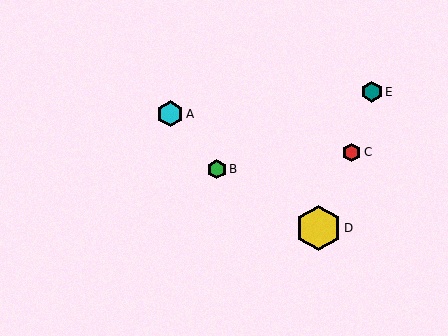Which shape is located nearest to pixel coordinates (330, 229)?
The yellow hexagon (labeled D) at (319, 228) is nearest to that location.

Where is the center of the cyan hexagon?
The center of the cyan hexagon is at (170, 114).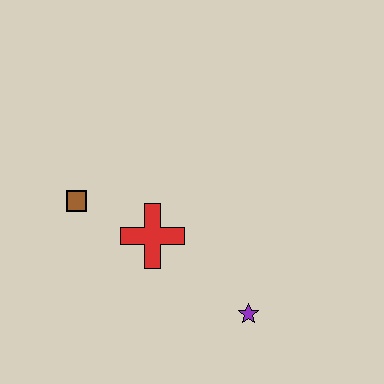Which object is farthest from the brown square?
The purple star is farthest from the brown square.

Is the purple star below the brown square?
Yes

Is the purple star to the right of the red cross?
Yes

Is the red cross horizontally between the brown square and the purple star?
Yes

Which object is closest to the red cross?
The brown square is closest to the red cross.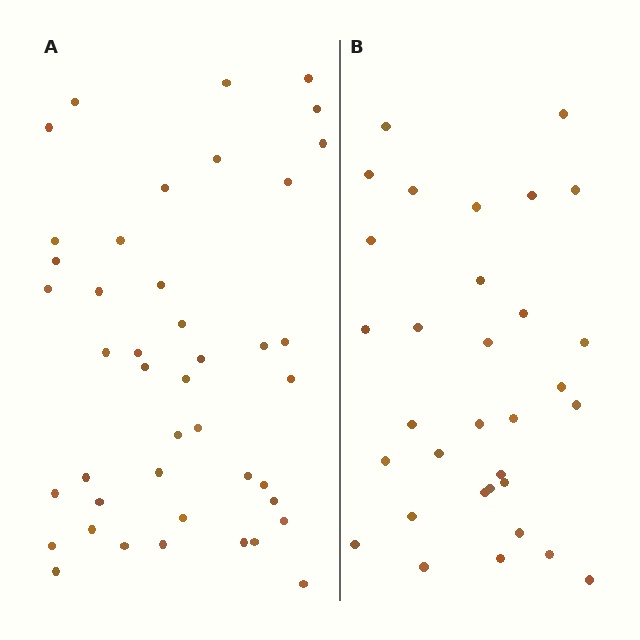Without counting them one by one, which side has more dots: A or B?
Region A (the left region) has more dots.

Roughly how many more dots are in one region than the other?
Region A has roughly 12 or so more dots than region B.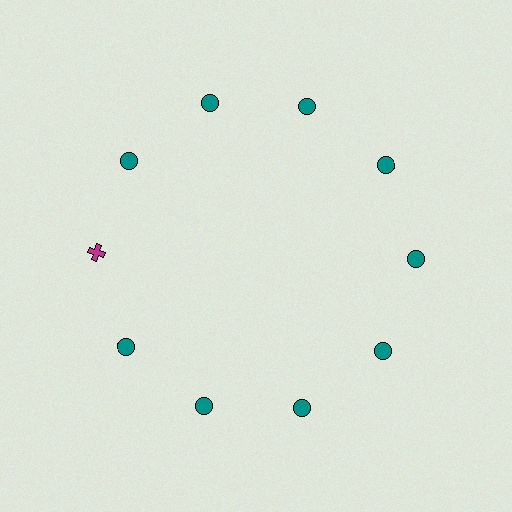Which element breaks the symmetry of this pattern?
The magenta cross at roughly the 9 o'clock position breaks the symmetry. All other shapes are teal circles.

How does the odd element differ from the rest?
It differs in both color (magenta instead of teal) and shape (cross instead of circle).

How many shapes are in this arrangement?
There are 10 shapes arranged in a ring pattern.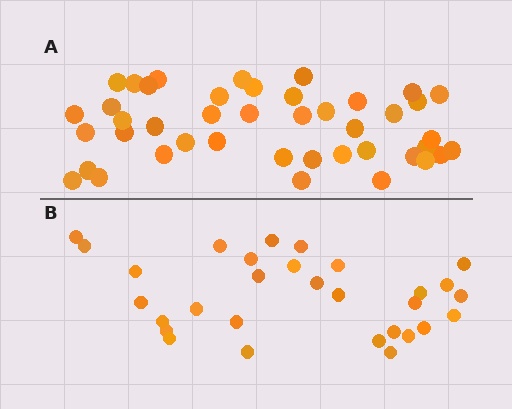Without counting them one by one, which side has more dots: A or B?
Region A (the top region) has more dots.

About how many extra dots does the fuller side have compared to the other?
Region A has approximately 15 more dots than region B.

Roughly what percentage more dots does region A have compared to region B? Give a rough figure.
About 45% more.